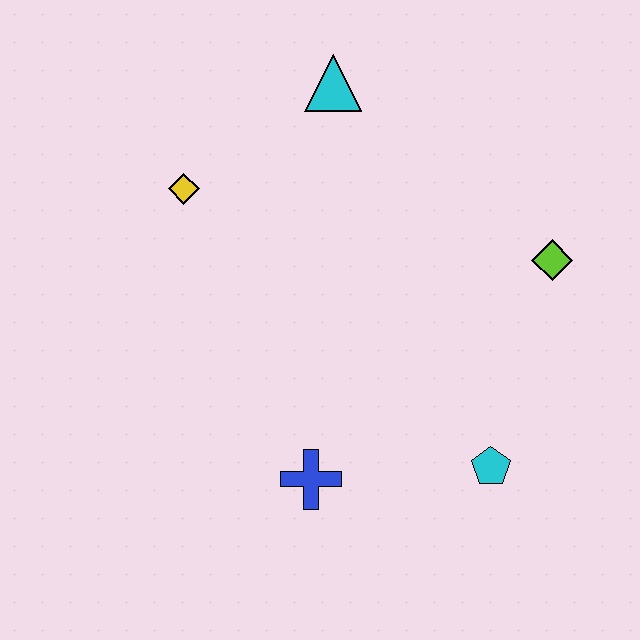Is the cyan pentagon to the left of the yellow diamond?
No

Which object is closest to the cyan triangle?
The yellow diamond is closest to the cyan triangle.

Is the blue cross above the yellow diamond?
No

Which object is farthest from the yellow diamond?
The cyan pentagon is farthest from the yellow diamond.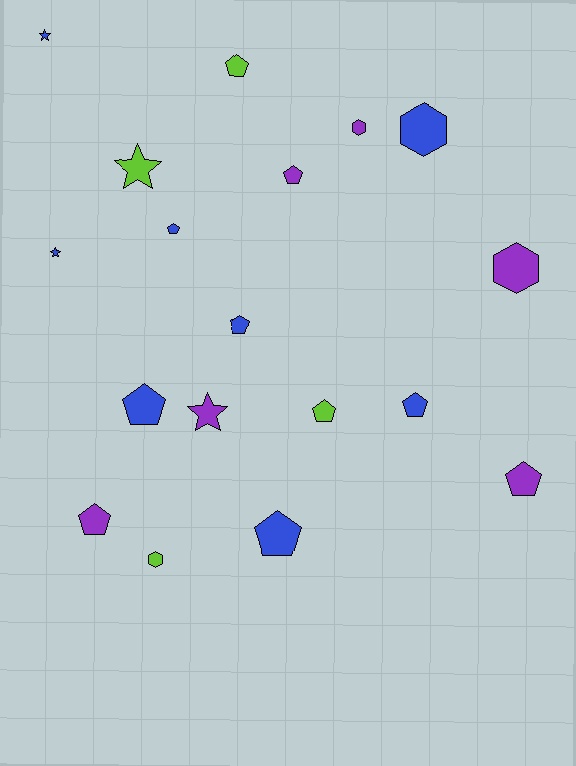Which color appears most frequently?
Blue, with 8 objects.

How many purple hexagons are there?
There are 2 purple hexagons.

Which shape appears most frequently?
Pentagon, with 10 objects.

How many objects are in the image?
There are 18 objects.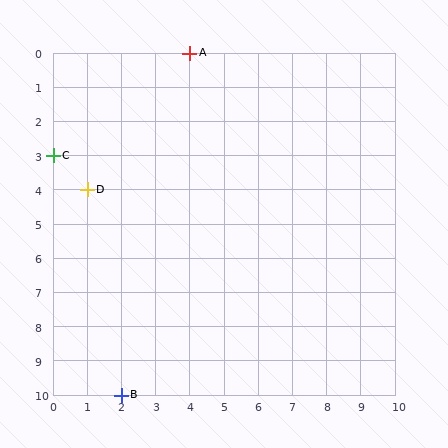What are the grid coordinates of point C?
Point C is at grid coordinates (0, 3).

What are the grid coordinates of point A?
Point A is at grid coordinates (4, 0).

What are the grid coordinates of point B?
Point B is at grid coordinates (2, 10).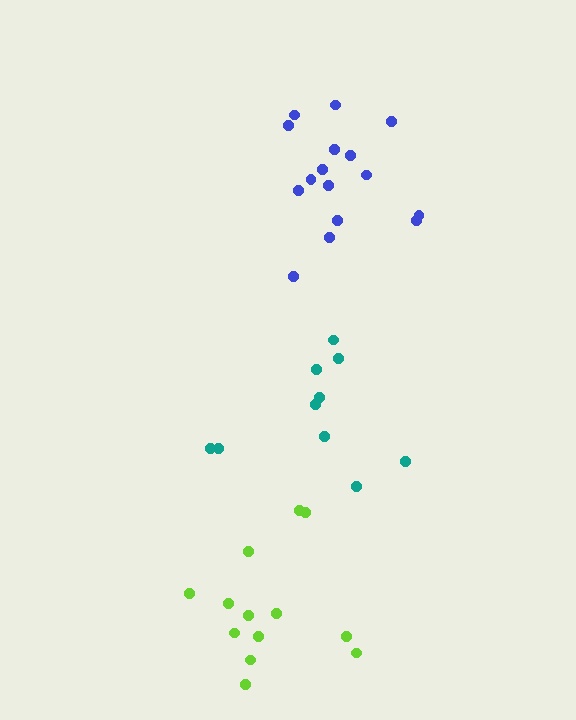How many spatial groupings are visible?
There are 3 spatial groupings.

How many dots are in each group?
Group 1: 10 dots, Group 2: 13 dots, Group 3: 16 dots (39 total).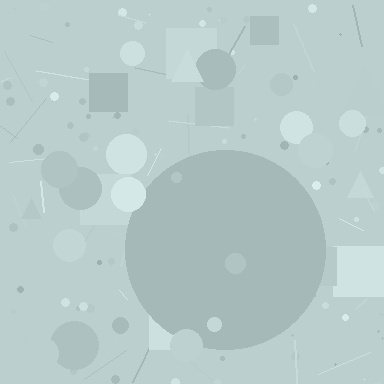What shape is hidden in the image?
A circle is hidden in the image.